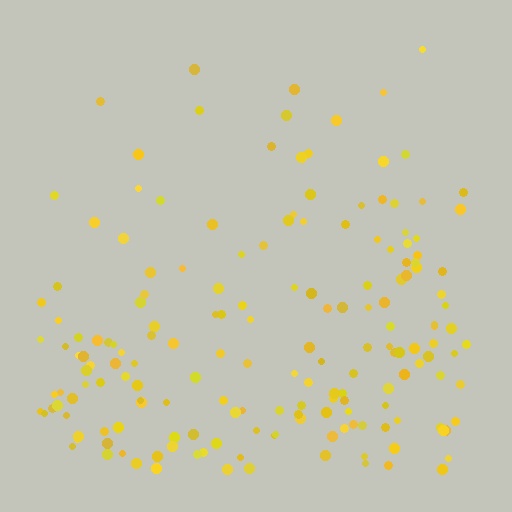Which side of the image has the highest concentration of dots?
The bottom.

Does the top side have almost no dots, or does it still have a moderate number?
Still a moderate number, just noticeably fewer than the bottom.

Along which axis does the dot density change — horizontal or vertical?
Vertical.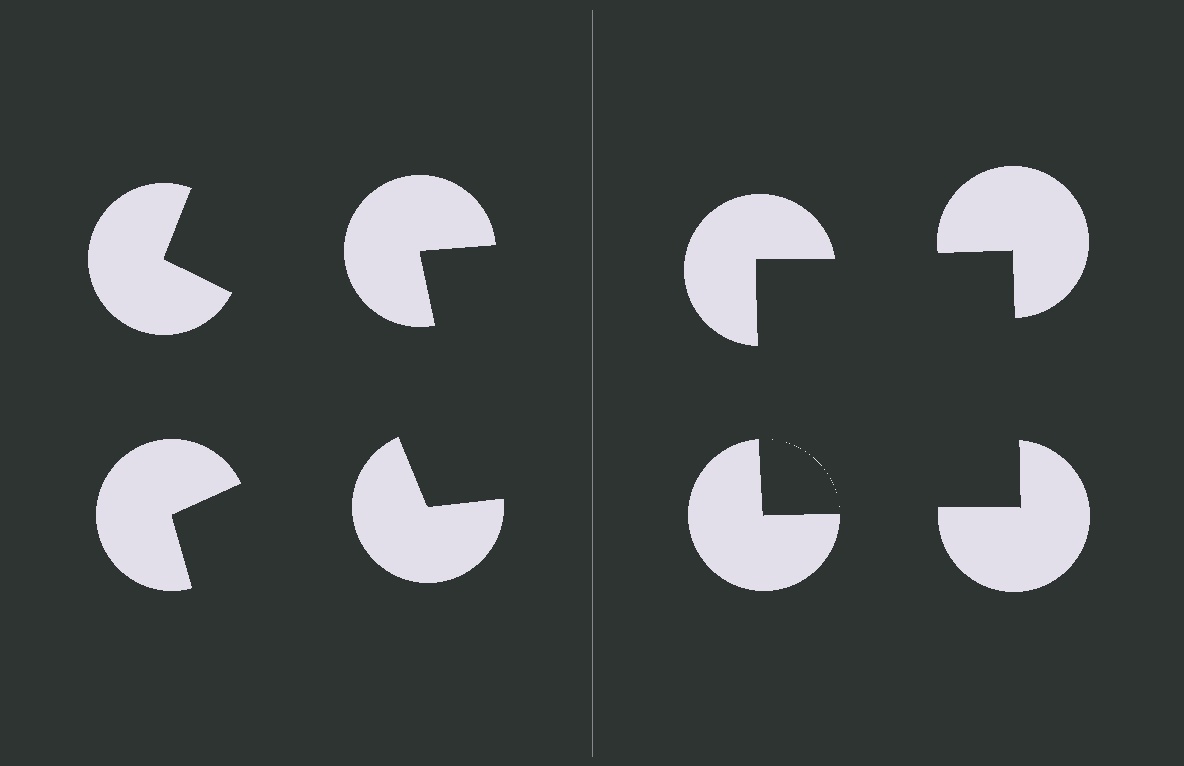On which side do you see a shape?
An illusory square appears on the right side. On the left side the wedge cuts are rotated, so no coherent shape forms.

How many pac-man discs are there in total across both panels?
8 — 4 on each side.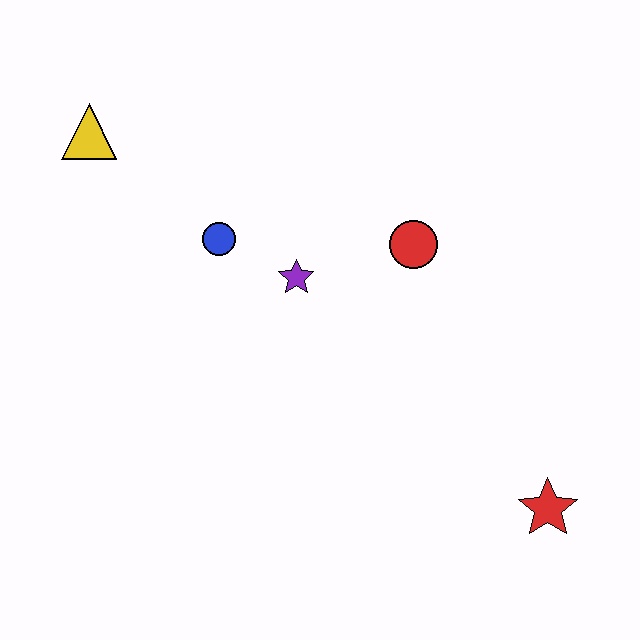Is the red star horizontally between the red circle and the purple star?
No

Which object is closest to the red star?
The red circle is closest to the red star.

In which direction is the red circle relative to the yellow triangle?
The red circle is to the right of the yellow triangle.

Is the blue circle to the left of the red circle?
Yes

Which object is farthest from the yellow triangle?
The red star is farthest from the yellow triangle.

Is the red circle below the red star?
No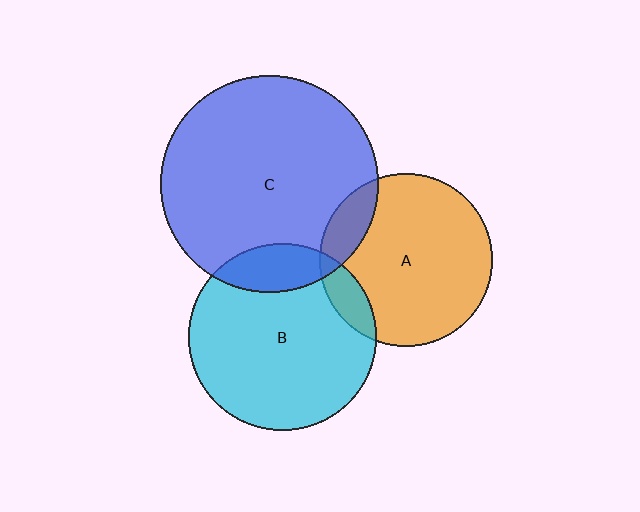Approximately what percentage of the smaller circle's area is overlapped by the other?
Approximately 10%.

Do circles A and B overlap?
Yes.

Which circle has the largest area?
Circle C (blue).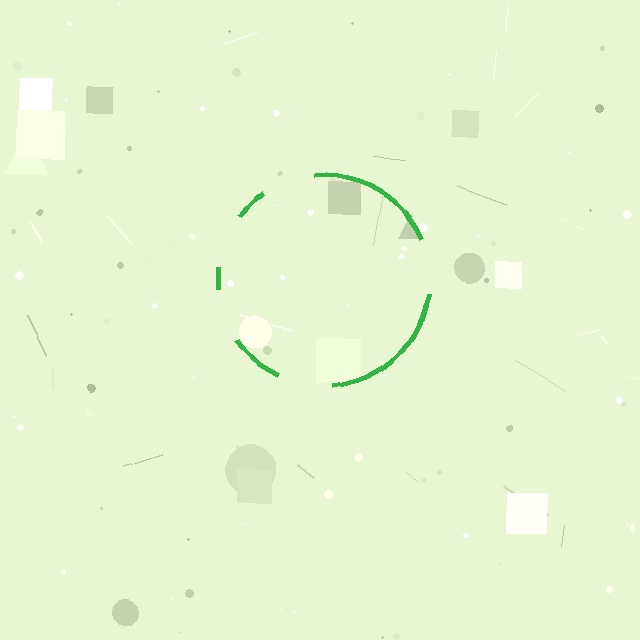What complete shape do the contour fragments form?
The contour fragments form a circle.